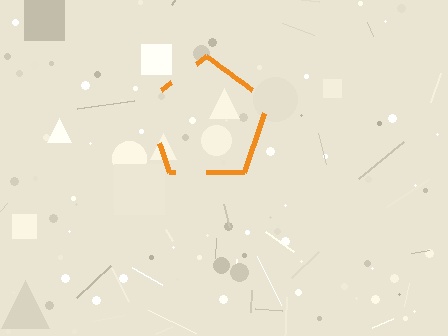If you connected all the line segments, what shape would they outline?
They would outline a pentagon.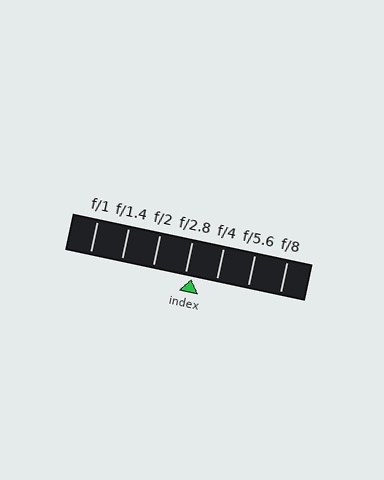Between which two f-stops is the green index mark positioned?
The index mark is between f/2.8 and f/4.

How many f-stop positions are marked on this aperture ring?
There are 7 f-stop positions marked.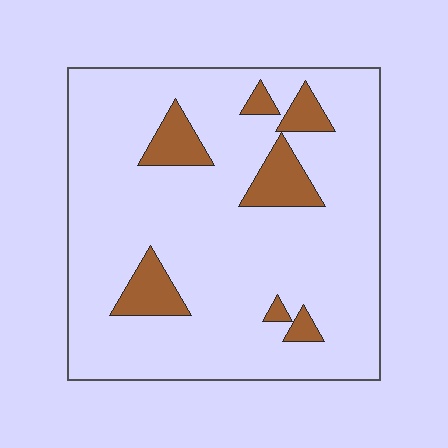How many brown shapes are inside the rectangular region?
7.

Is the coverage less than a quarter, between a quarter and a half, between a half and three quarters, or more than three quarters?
Less than a quarter.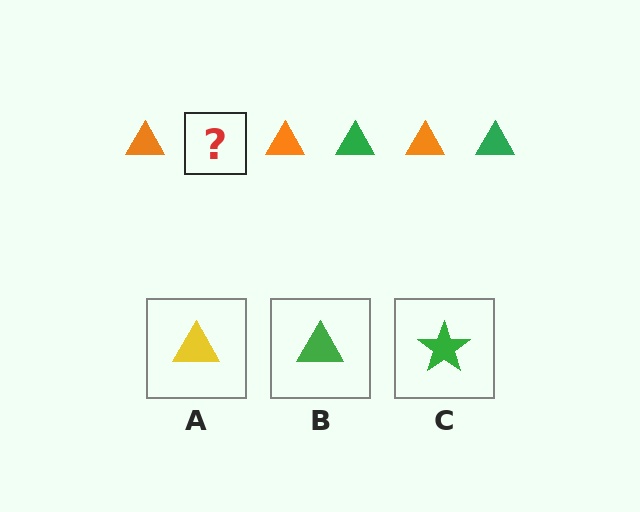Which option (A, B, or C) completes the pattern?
B.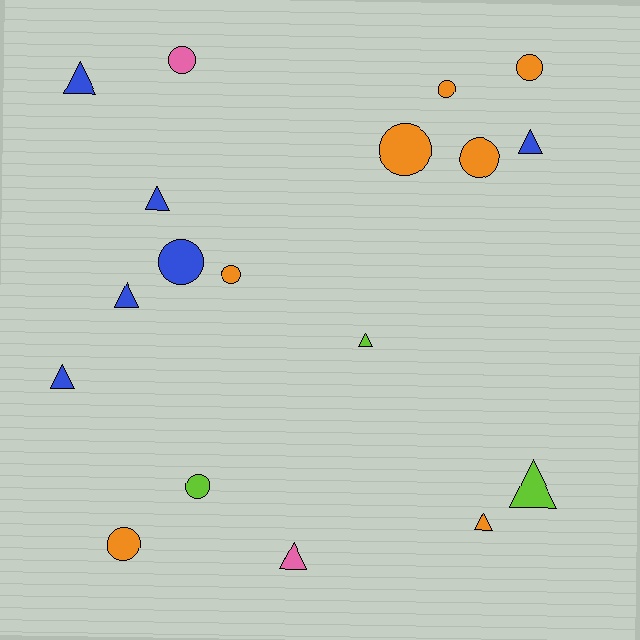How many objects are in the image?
There are 18 objects.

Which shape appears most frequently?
Circle, with 9 objects.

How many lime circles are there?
There is 1 lime circle.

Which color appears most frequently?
Orange, with 7 objects.